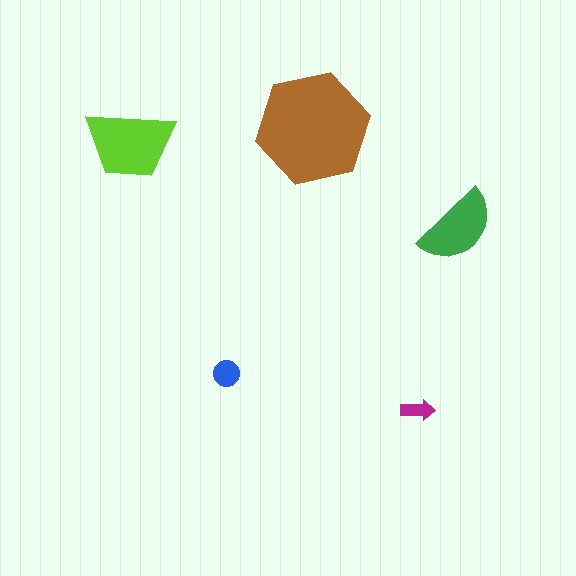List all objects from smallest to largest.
The magenta arrow, the blue circle, the green semicircle, the lime trapezoid, the brown hexagon.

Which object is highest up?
The brown hexagon is topmost.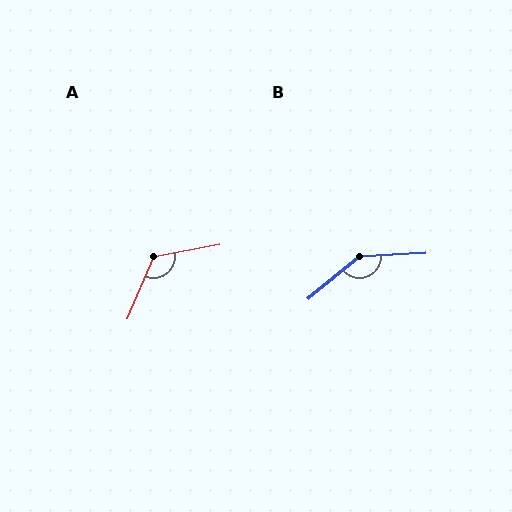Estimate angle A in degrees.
Approximately 123 degrees.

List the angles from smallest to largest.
A (123°), B (144°).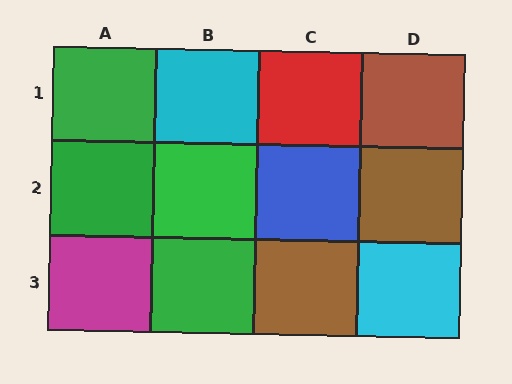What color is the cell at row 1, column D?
Brown.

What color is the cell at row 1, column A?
Green.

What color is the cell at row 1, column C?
Red.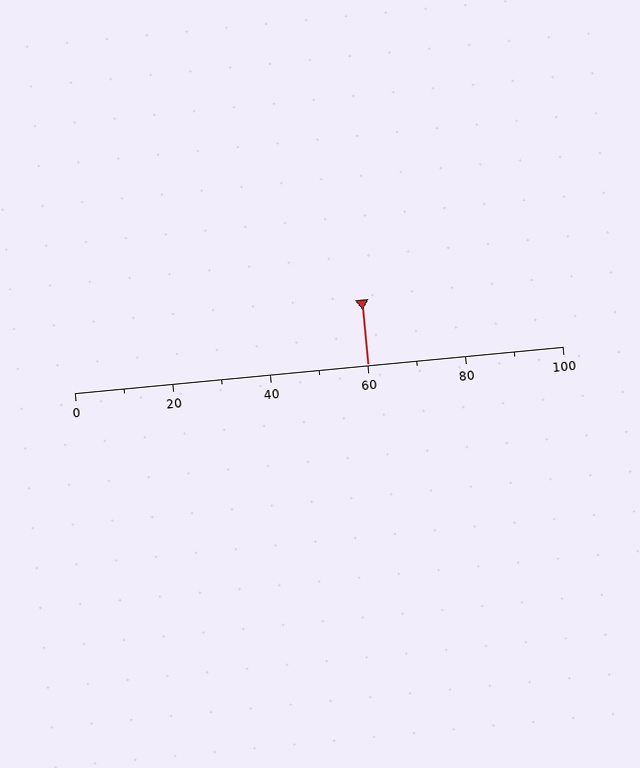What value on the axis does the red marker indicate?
The marker indicates approximately 60.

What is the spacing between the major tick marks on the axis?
The major ticks are spaced 20 apart.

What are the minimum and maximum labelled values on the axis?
The axis runs from 0 to 100.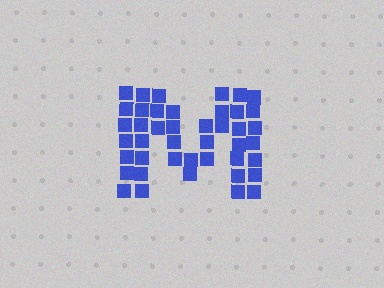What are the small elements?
The small elements are squares.